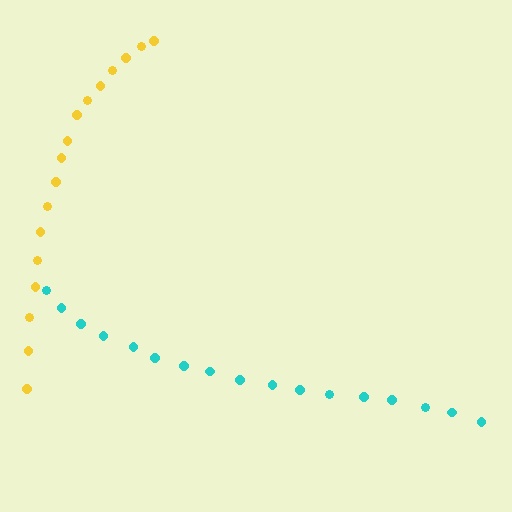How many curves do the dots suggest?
There are 2 distinct paths.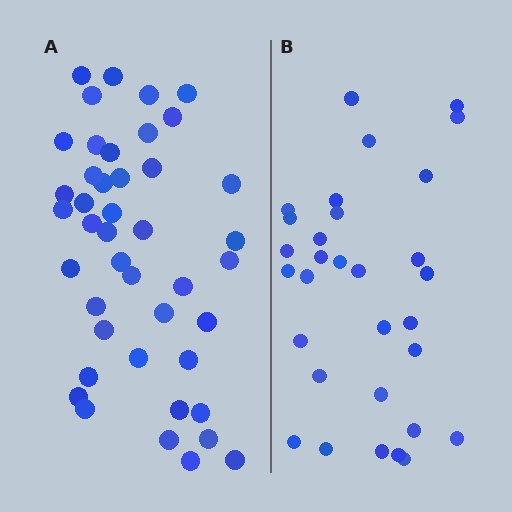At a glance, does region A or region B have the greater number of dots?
Region A (the left region) has more dots.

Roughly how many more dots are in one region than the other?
Region A has roughly 12 or so more dots than region B.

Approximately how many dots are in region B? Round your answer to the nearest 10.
About 30 dots. (The exact count is 31, which rounds to 30.)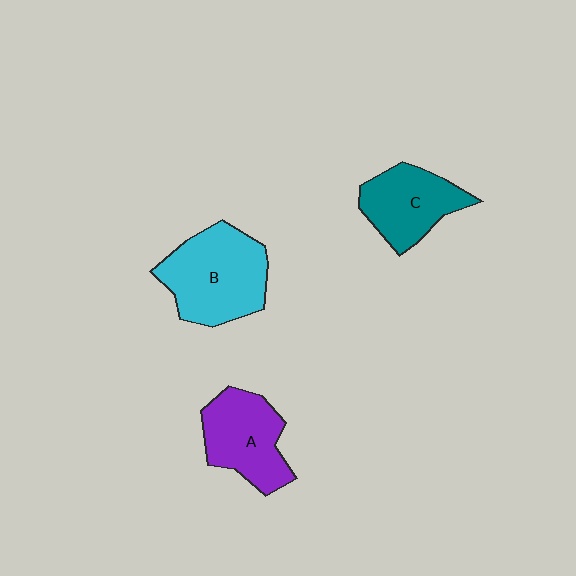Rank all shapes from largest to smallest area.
From largest to smallest: B (cyan), A (purple), C (teal).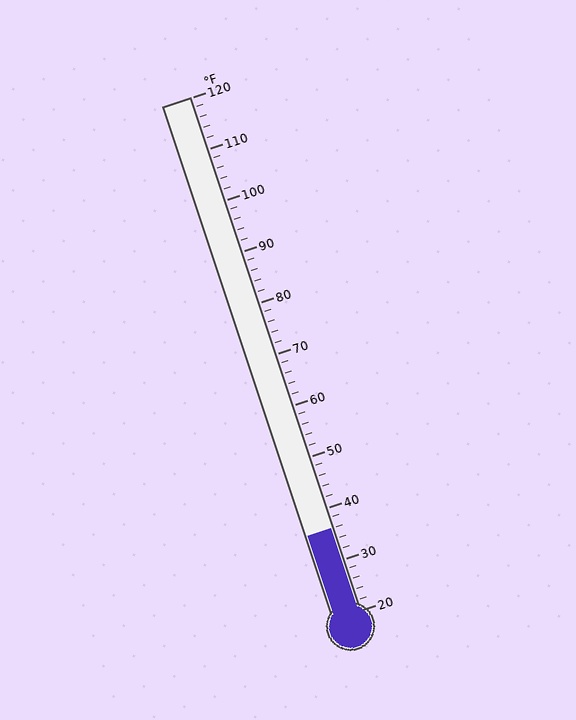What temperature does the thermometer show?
The thermometer shows approximately 36°F.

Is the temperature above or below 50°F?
The temperature is below 50°F.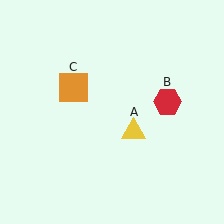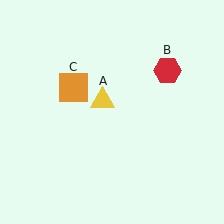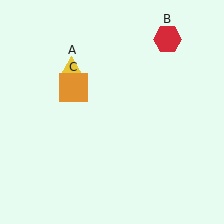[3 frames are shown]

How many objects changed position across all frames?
2 objects changed position: yellow triangle (object A), red hexagon (object B).